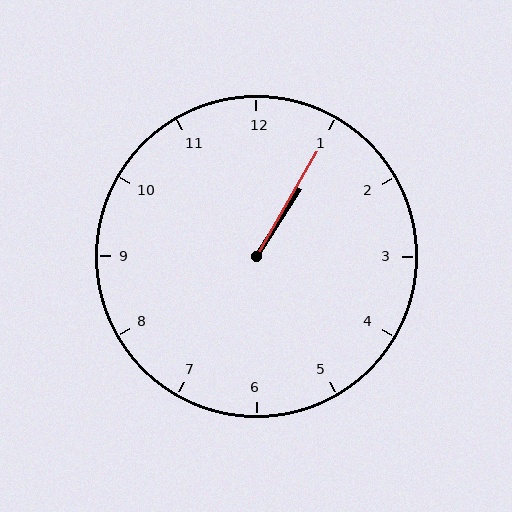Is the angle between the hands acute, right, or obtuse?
It is acute.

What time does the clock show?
1:05.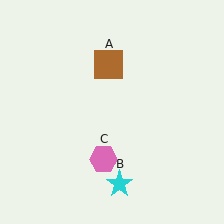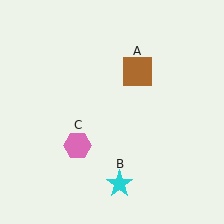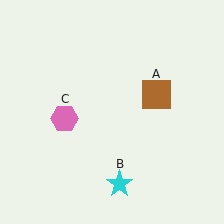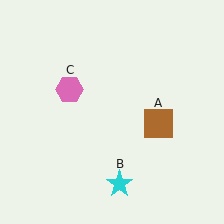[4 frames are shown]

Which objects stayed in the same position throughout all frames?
Cyan star (object B) remained stationary.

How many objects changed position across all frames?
2 objects changed position: brown square (object A), pink hexagon (object C).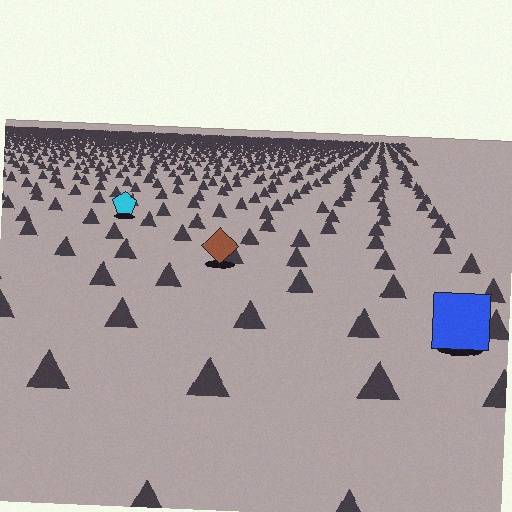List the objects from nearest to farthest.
From nearest to farthest: the blue square, the brown diamond, the cyan pentagon.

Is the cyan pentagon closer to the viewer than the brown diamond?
No. The brown diamond is closer — you can tell from the texture gradient: the ground texture is coarser near it.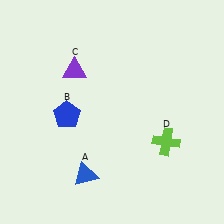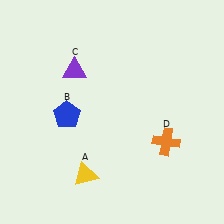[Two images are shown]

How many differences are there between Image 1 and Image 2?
There are 2 differences between the two images.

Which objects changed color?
A changed from blue to yellow. D changed from lime to orange.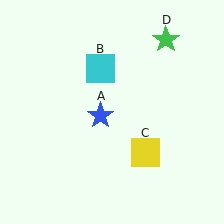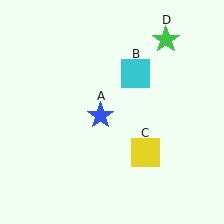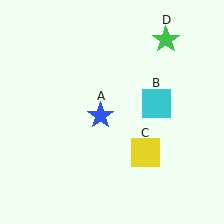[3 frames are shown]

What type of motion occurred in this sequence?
The cyan square (object B) rotated clockwise around the center of the scene.